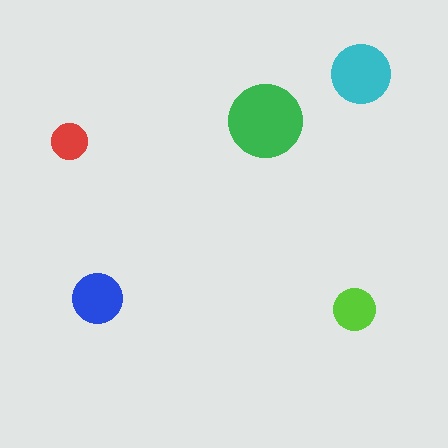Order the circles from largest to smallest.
the green one, the cyan one, the blue one, the lime one, the red one.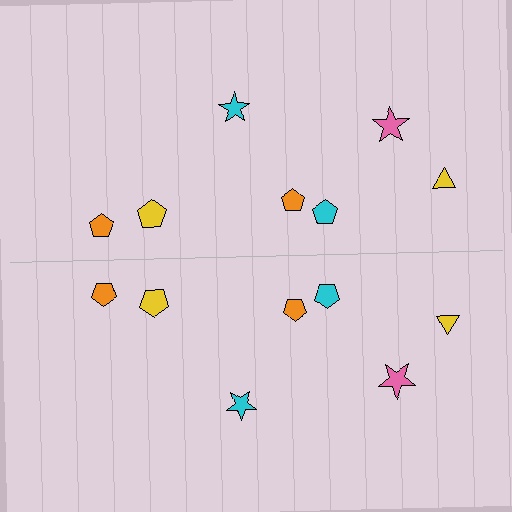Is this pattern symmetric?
Yes, this pattern has bilateral (reflection) symmetry.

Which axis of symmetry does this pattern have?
The pattern has a horizontal axis of symmetry running through the center of the image.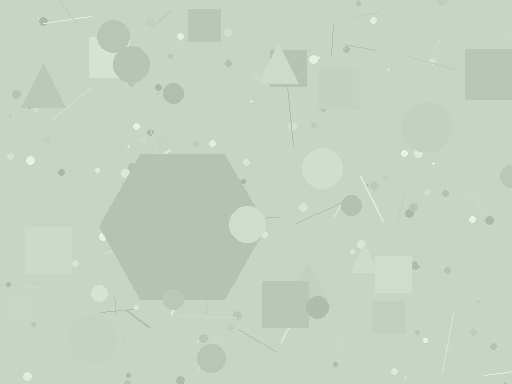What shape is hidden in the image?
A hexagon is hidden in the image.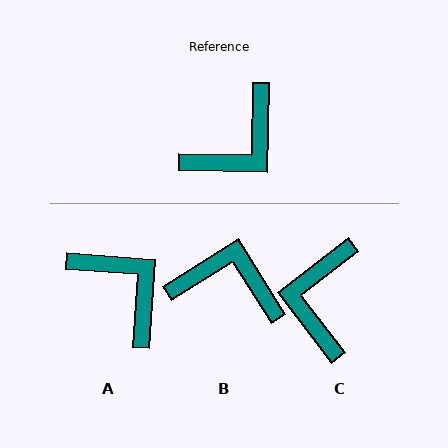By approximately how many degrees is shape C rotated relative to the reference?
Approximately 141 degrees clockwise.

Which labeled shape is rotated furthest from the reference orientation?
C, about 141 degrees away.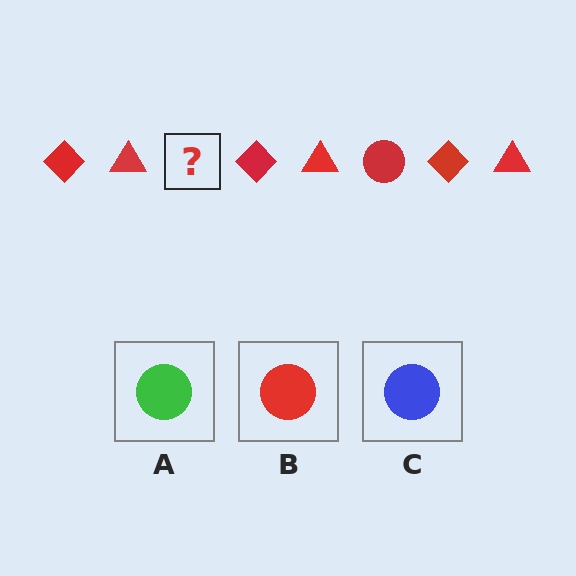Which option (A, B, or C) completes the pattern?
B.